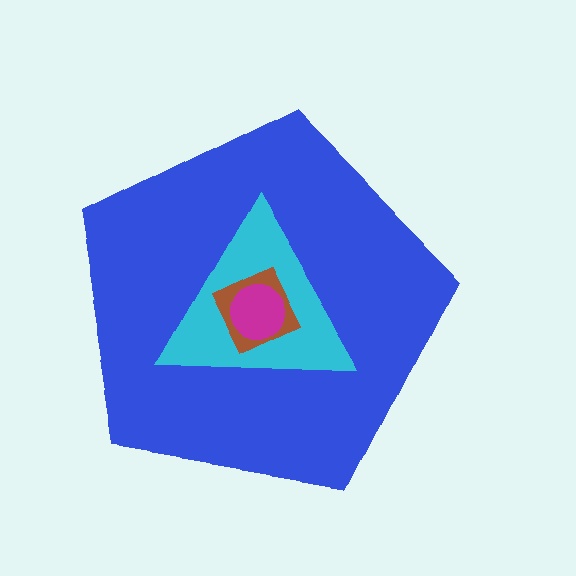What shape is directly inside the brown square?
The magenta circle.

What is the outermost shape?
The blue pentagon.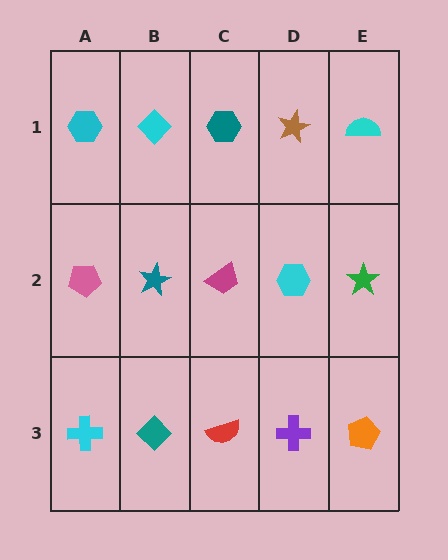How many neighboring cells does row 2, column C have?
4.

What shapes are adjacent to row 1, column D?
A cyan hexagon (row 2, column D), a teal hexagon (row 1, column C), a cyan semicircle (row 1, column E).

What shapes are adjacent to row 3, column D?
A cyan hexagon (row 2, column D), a red semicircle (row 3, column C), an orange pentagon (row 3, column E).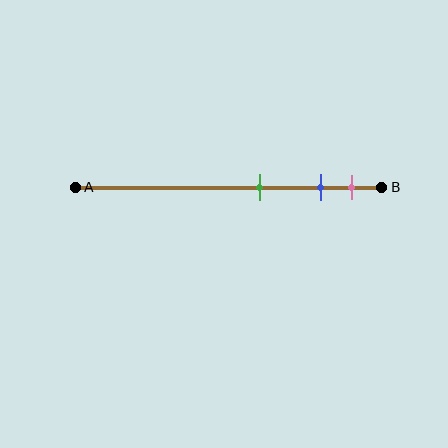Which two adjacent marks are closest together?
The blue and pink marks are the closest adjacent pair.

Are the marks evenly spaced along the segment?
No, the marks are not evenly spaced.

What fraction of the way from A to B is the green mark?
The green mark is approximately 60% (0.6) of the way from A to B.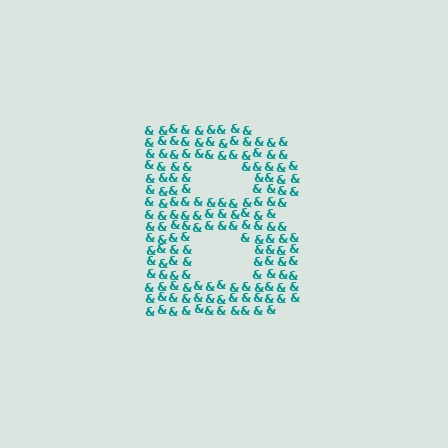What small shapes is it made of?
It is made of small ampersands.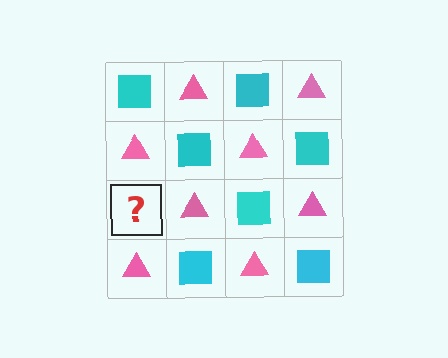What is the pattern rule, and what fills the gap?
The rule is that it alternates cyan square and pink triangle in a checkerboard pattern. The gap should be filled with a cyan square.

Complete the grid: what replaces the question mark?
The question mark should be replaced with a cyan square.